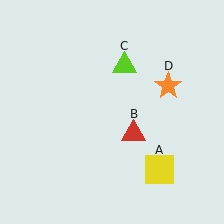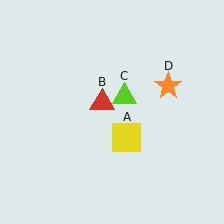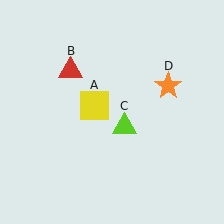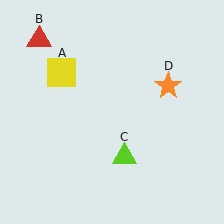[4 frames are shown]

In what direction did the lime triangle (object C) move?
The lime triangle (object C) moved down.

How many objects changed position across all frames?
3 objects changed position: yellow square (object A), red triangle (object B), lime triangle (object C).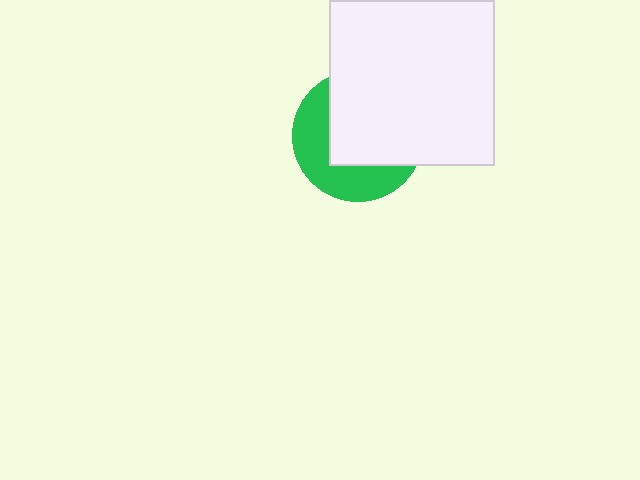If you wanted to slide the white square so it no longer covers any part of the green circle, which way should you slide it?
Slide it toward the upper-right — that is the most direct way to separate the two shapes.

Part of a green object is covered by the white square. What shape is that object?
It is a circle.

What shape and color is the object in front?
The object in front is a white square.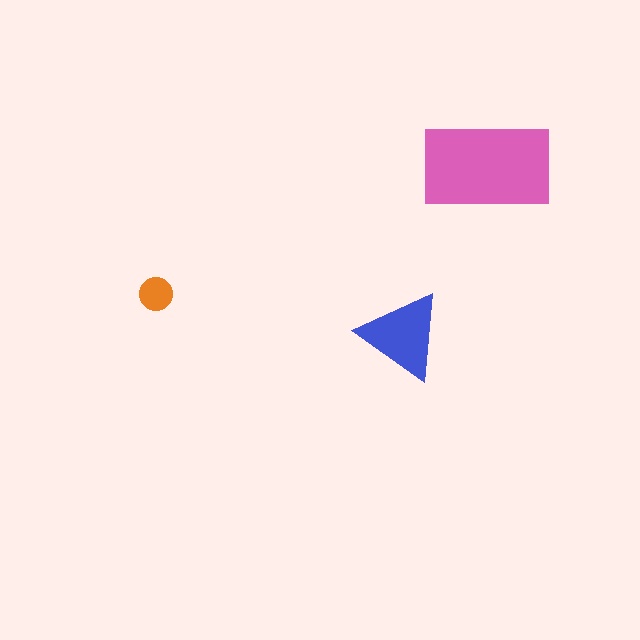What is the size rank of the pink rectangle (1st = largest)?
1st.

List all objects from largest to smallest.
The pink rectangle, the blue triangle, the orange circle.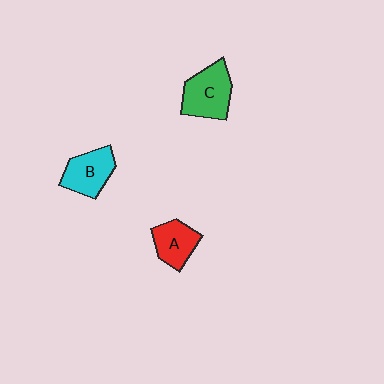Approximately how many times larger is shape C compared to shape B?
Approximately 1.2 times.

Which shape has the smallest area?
Shape A (red).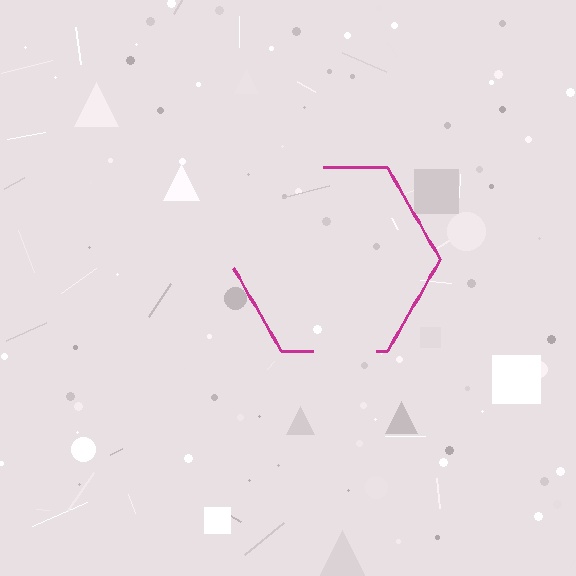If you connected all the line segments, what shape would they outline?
They would outline a hexagon.